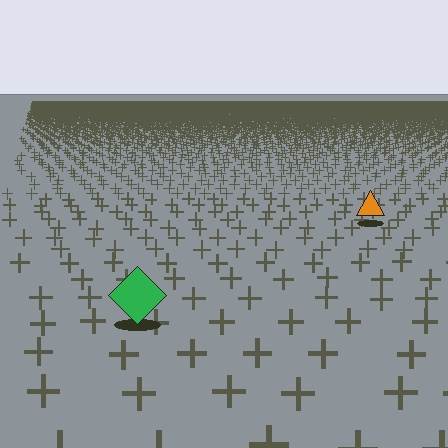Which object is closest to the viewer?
The green diamond is closest. The texture marks near it are larger and more spread out.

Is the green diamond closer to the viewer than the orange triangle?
Yes. The green diamond is closer — you can tell from the texture gradient: the ground texture is coarser near it.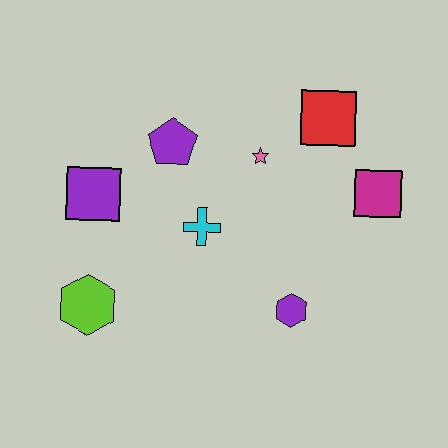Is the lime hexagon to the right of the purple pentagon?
No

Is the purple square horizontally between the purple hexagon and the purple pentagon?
No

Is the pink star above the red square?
No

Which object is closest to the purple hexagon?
The cyan cross is closest to the purple hexagon.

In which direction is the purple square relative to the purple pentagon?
The purple square is to the left of the purple pentagon.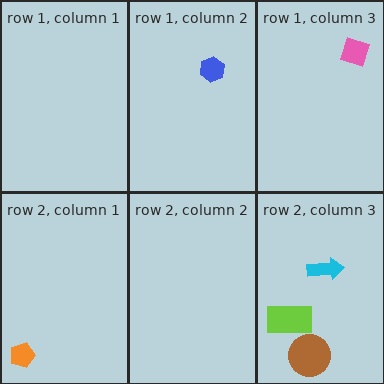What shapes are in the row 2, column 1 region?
The orange pentagon.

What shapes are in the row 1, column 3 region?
The pink diamond.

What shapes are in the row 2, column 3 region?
The cyan arrow, the lime rectangle, the brown circle.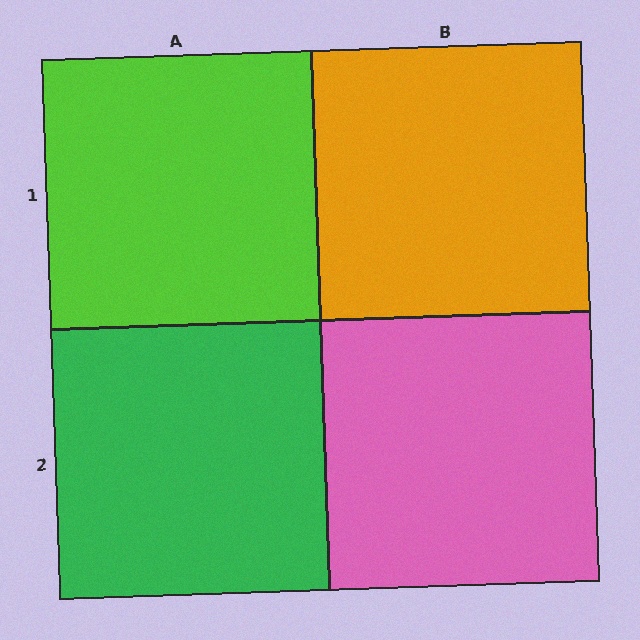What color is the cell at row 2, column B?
Pink.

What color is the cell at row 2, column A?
Green.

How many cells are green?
1 cell is green.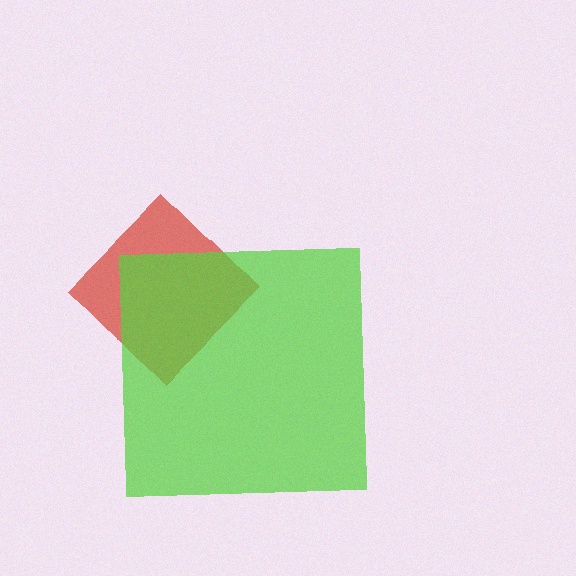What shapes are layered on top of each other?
The layered shapes are: a red diamond, a lime square.